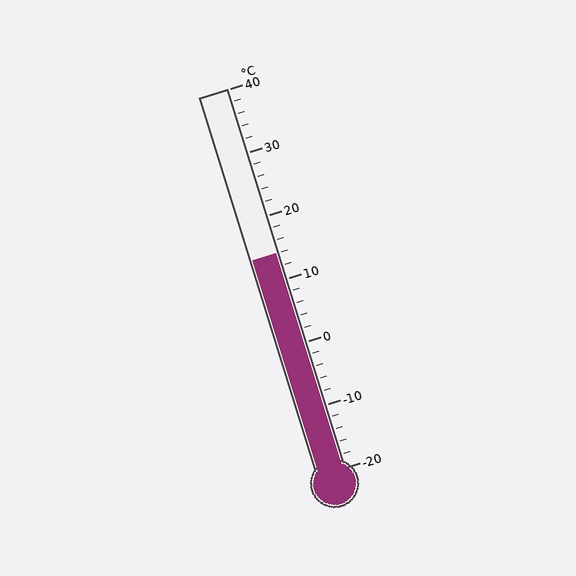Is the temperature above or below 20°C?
The temperature is below 20°C.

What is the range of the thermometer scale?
The thermometer scale ranges from -20°C to 40°C.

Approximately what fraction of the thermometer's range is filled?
The thermometer is filled to approximately 55% of its range.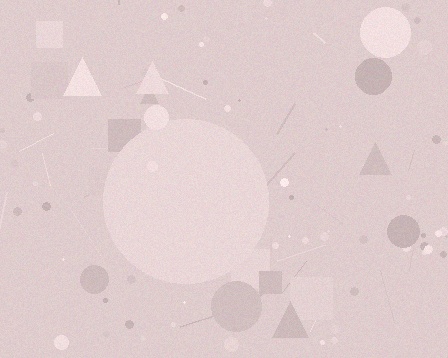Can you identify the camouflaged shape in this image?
The camouflaged shape is a circle.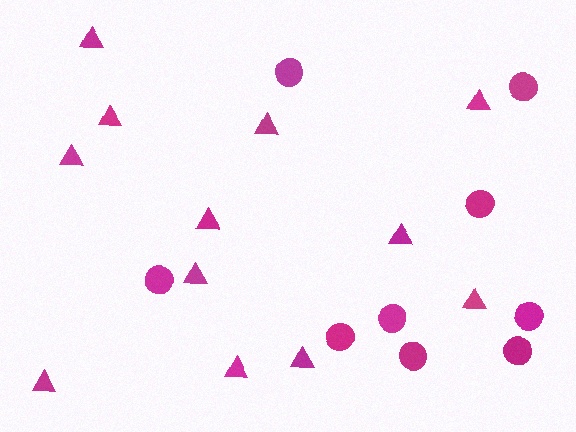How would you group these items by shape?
There are 2 groups: one group of circles (9) and one group of triangles (12).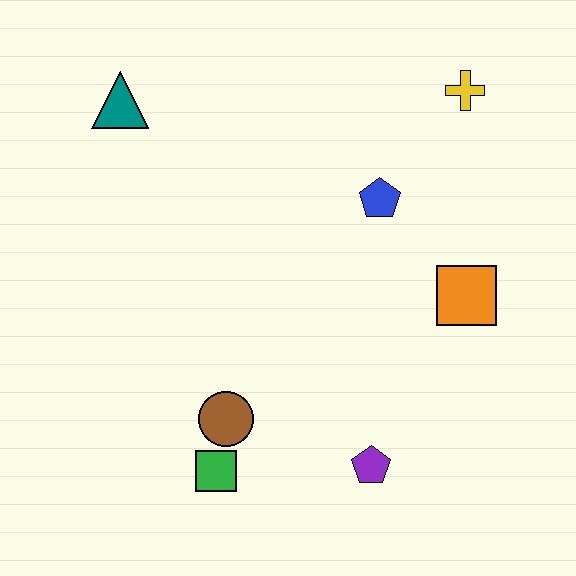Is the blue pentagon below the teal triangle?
Yes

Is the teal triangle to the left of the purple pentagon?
Yes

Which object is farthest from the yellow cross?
The green square is farthest from the yellow cross.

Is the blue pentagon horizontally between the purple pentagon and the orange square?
Yes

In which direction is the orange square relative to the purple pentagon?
The orange square is above the purple pentagon.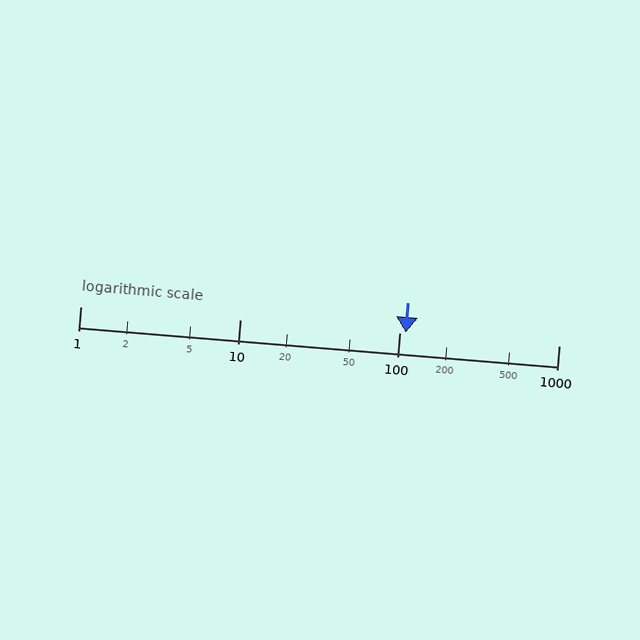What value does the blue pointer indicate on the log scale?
The pointer indicates approximately 110.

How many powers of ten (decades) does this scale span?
The scale spans 3 decades, from 1 to 1000.